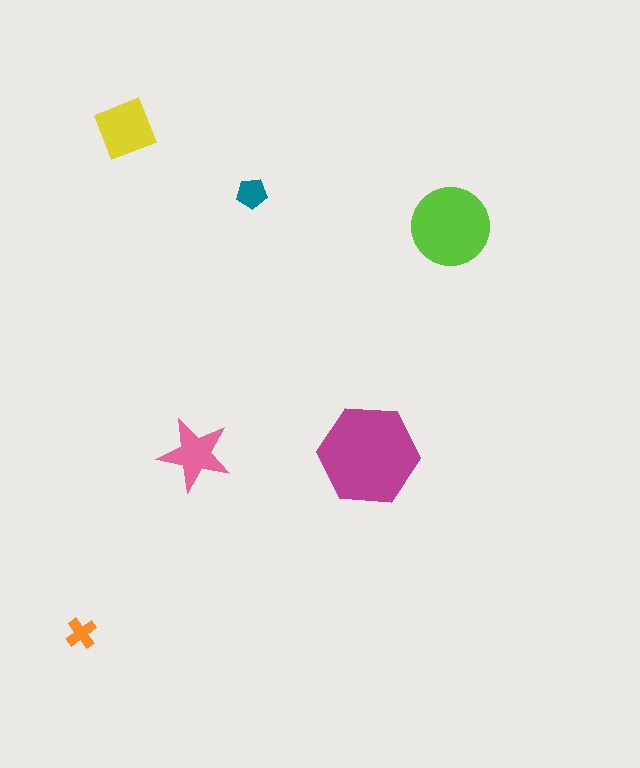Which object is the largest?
The magenta hexagon.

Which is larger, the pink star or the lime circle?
The lime circle.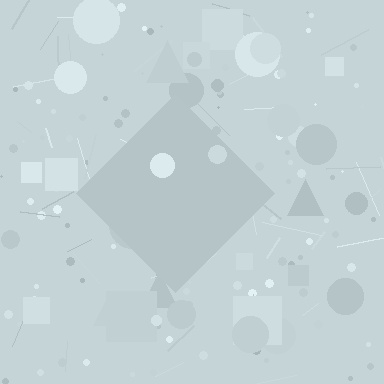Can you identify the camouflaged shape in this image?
The camouflaged shape is a diamond.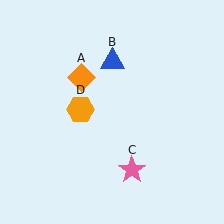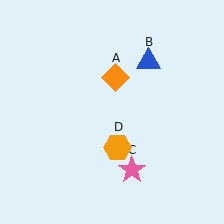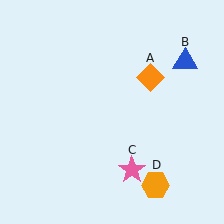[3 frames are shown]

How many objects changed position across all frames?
3 objects changed position: orange diamond (object A), blue triangle (object B), orange hexagon (object D).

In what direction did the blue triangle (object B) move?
The blue triangle (object B) moved right.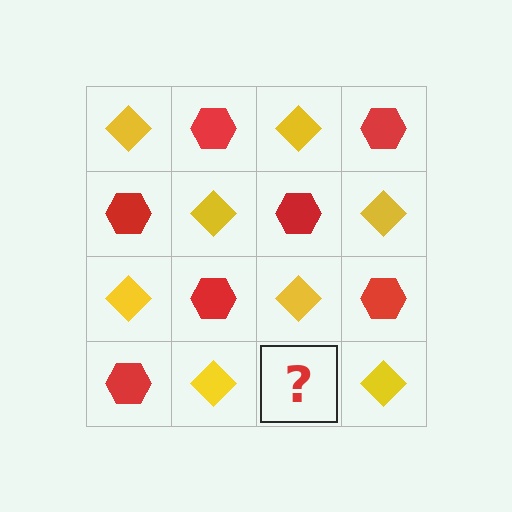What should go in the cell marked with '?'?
The missing cell should contain a red hexagon.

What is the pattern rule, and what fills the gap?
The rule is that it alternates yellow diamond and red hexagon in a checkerboard pattern. The gap should be filled with a red hexagon.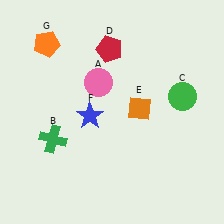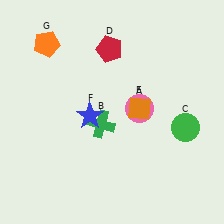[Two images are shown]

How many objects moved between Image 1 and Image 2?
3 objects moved between the two images.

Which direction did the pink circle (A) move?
The pink circle (A) moved right.